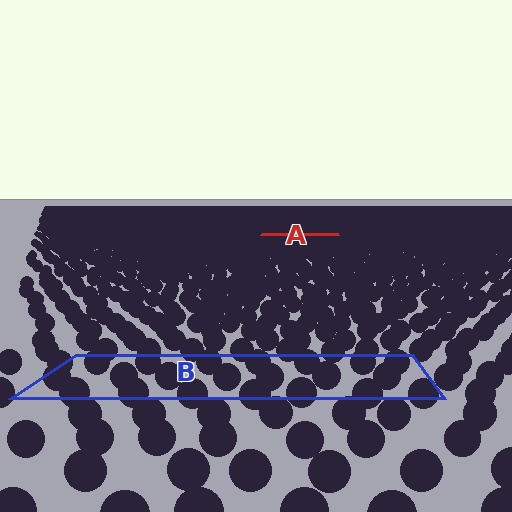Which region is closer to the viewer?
Region B is closer. The texture elements there are larger and more spread out.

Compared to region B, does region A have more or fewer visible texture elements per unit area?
Region A has more texture elements per unit area — they are packed more densely because it is farther away.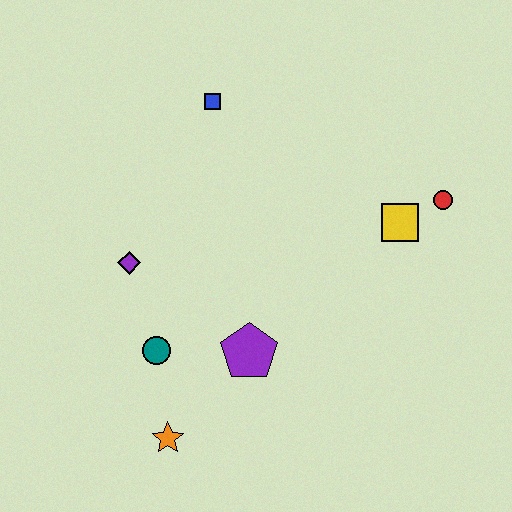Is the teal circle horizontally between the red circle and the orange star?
No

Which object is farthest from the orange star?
The red circle is farthest from the orange star.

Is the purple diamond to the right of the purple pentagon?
No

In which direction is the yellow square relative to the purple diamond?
The yellow square is to the right of the purple diamond.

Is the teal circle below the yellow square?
Yes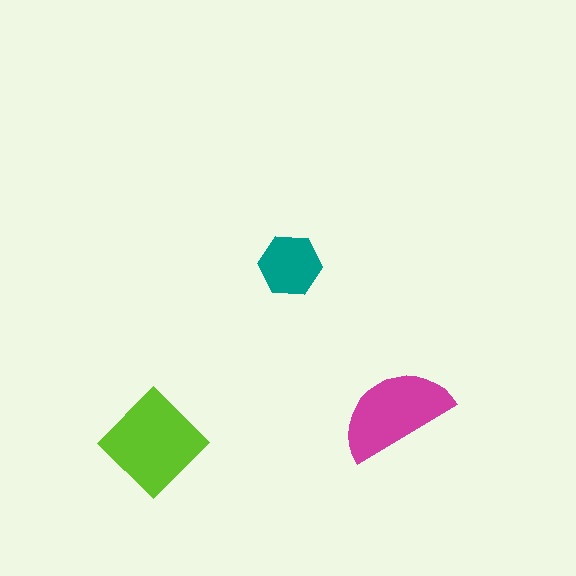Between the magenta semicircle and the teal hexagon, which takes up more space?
The magenta semicircle.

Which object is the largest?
The lime diamond.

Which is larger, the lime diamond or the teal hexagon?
The lime diamond.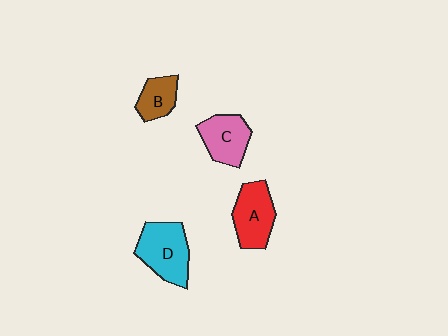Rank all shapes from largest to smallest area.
From largest to smallest: D (cyan), A (red), C (pink), B (brown).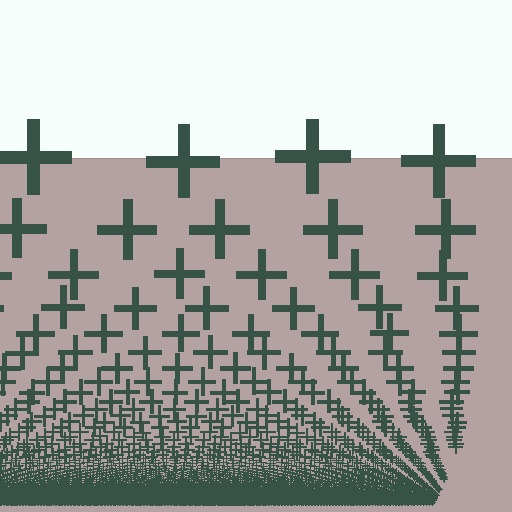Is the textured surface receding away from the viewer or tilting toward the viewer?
The surface appears to tilt toward the viewer. Texture elements get larger and sparser toward the top.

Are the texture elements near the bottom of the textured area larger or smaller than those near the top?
Smaller. The gradient is inverted — elements near the bottom are smaller and denser.